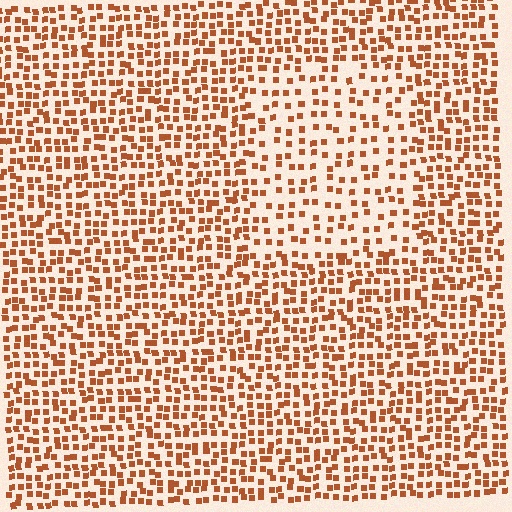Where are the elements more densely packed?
The elements are more densely packed outside the rectangle boundary.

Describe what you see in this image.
The image contains small brown elements arranged at two different densities. A rectangle-shaped region is visible where the elements are less densely packed than the surrounding area.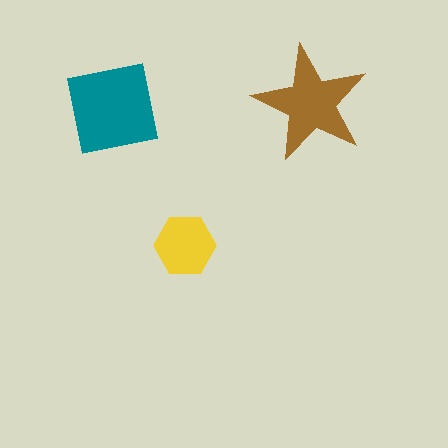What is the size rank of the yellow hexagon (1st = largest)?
3rd.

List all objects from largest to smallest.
The teal square, the brown star, the yellow hexagon.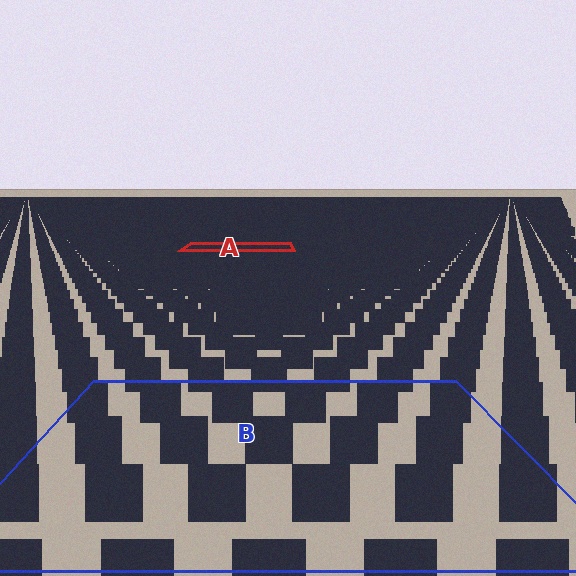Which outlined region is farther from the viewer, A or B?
Region A is farther from the viewer — the texture elements inside it appear smaller and more densely packed.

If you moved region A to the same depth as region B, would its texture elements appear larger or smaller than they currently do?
They would appear larger. At a closer depth, the same texture elements are projected at a bigger on-screen size.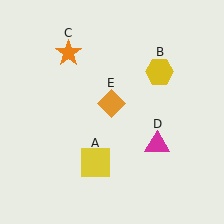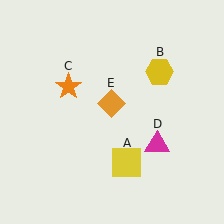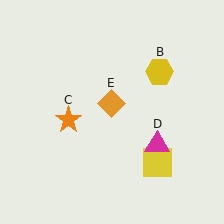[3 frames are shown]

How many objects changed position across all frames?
2 objects changed position: yellow square (object A), orange star (object C).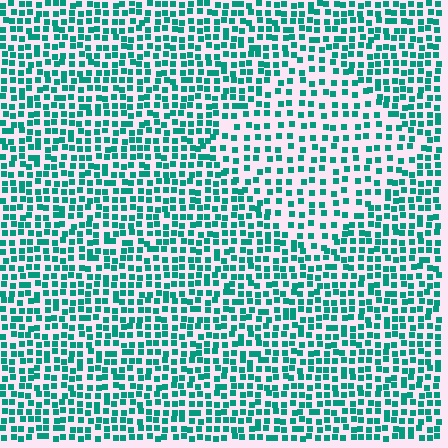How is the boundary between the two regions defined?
The boundary is defined by a change in element density (approximately 1.7x ratio). All elements are the same color, size, and shape.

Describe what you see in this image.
The image contains small teal elements arranged at two different densities. A diamond-shaped region is visible where the elements are less densely packed than the surrounding area.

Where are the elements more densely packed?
The elements are more densely packed outside the diamond boundary.